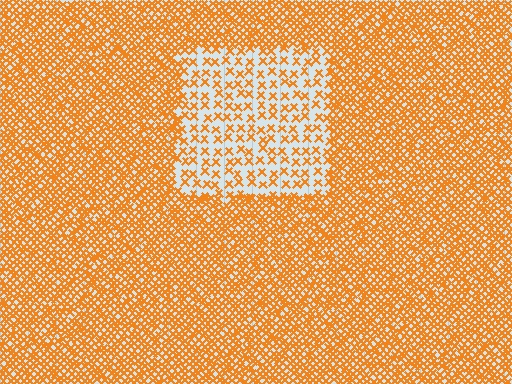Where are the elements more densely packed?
The elements are more densely packed outside the rectangle boundary.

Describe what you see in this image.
The image contains small orange elements arranged at two different densities. A rectangle-shaped region is visible where the elements are less densely packed than the surrounding area.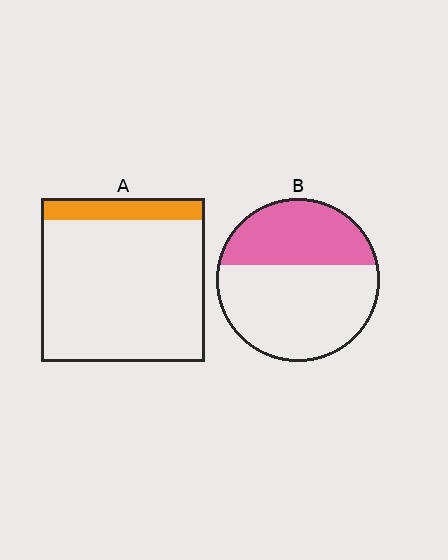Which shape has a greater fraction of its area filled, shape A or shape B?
Shape B.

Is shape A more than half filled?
No.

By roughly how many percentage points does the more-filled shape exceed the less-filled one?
By roughly 25 percentage points (B over A).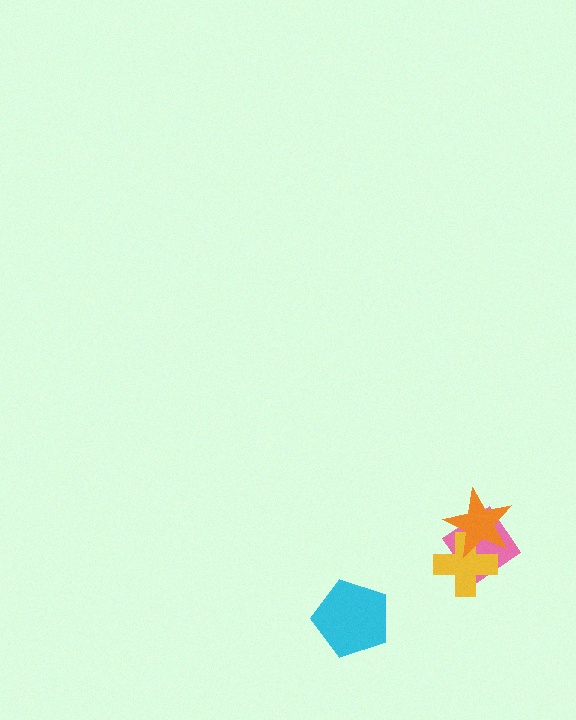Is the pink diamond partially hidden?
Yes, it is partially covered by another shape.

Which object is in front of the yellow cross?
The orange star is in front of the yellow cross.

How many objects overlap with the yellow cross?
2 objects overlap with the yellow cross.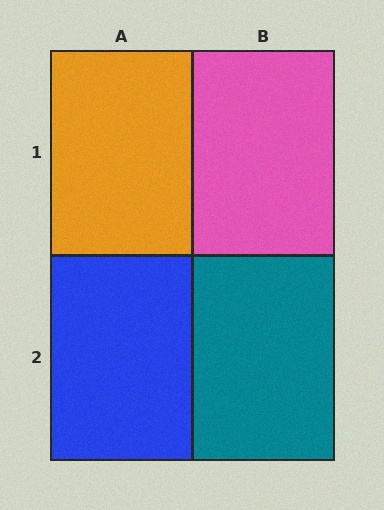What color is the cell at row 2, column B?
Teal.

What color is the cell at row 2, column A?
Blue.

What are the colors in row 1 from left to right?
Orange, pink.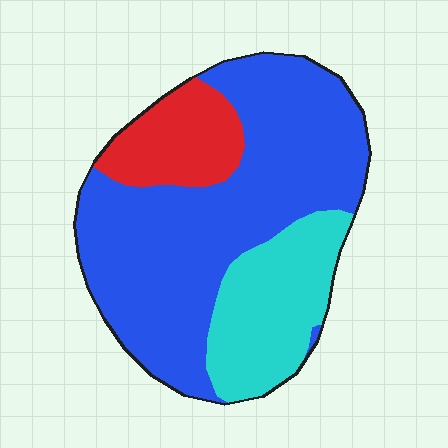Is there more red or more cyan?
Cyan.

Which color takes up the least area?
Red, at roughly 15%.